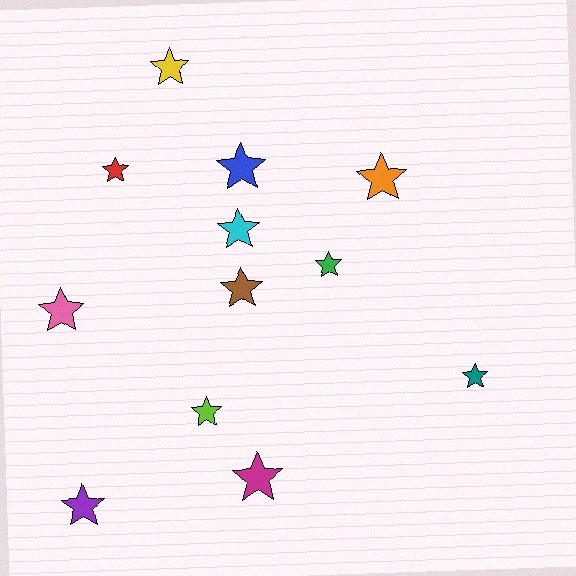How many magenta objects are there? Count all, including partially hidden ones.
There is 1 magenta object.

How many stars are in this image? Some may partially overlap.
There are 12 stars.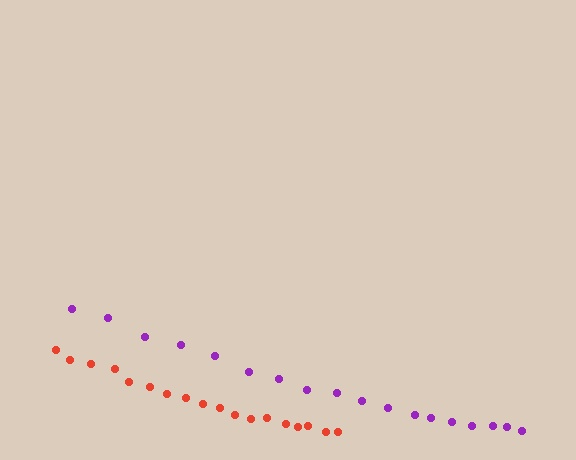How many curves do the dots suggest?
There are 2 distinct paths.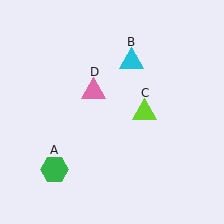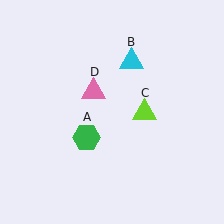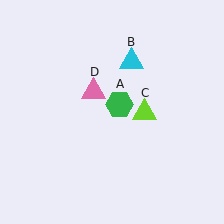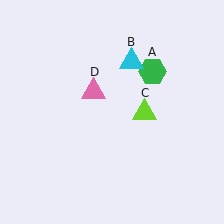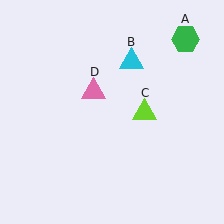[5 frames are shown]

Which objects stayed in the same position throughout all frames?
Cyan triangle (object B) and lime triangle (object C) and pink triangle (object D) remained stationary.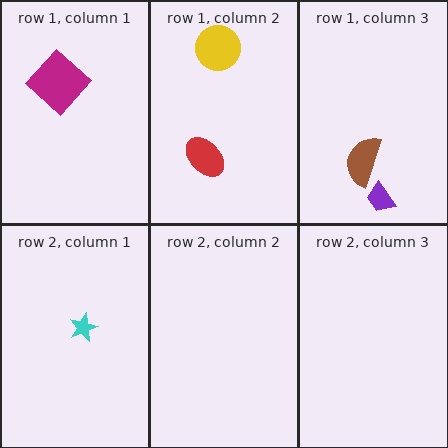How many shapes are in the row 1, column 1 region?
1.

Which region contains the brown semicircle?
The row 1, column 3 region.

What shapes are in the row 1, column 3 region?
The purple trapezoid, the brown semicircle.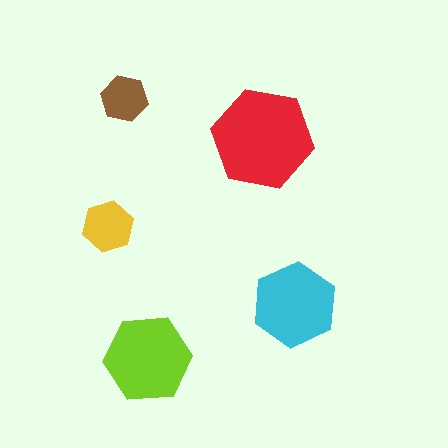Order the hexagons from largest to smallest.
the red one, the lime one, the cyan one, the yellow one, the brown one.